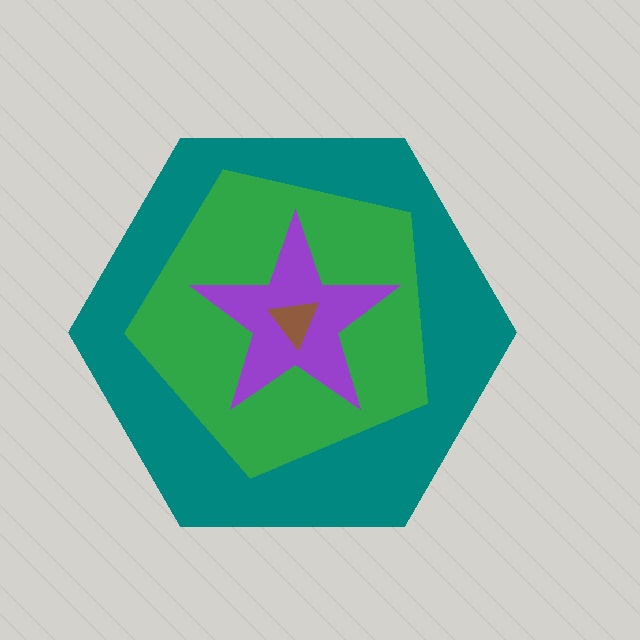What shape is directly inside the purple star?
The brown triangle.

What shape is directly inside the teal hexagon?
The green pentagon.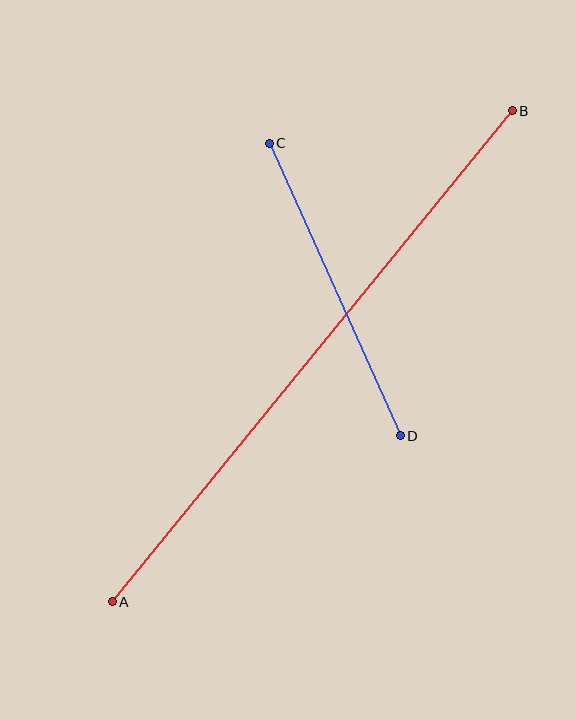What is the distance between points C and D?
The distance is approximately 321 pixels.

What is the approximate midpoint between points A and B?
The midpoint is at approximately (312, 356) pixels.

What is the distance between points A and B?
The distance is approximately 633 pixels.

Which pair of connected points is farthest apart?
Points A and B are farthest apart.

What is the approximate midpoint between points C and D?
The midpoint is at approximately (335, 289) pixels.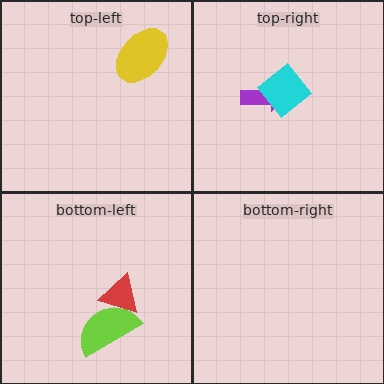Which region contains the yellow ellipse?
The top-left region.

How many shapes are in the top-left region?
1.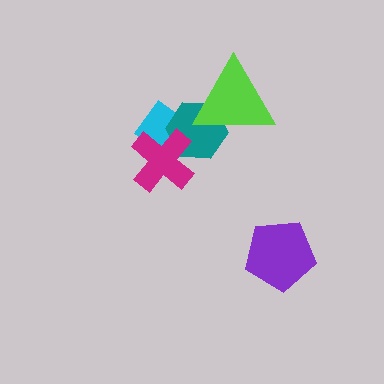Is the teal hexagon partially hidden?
Yes, it is partially covered by another shape.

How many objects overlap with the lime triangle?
1 object overlaps with the lime triangle.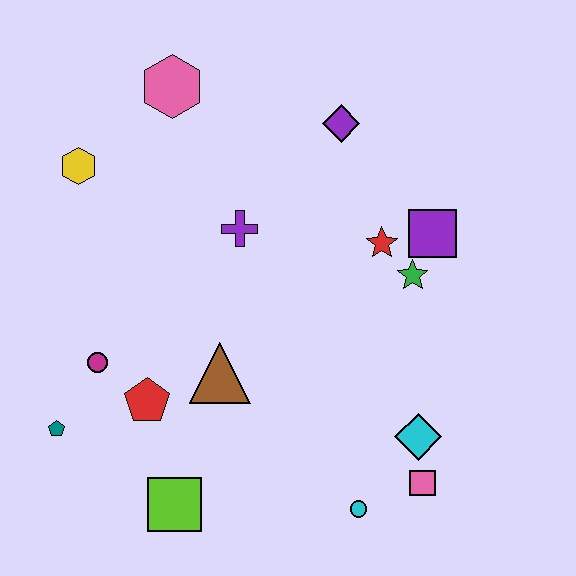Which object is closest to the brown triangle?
The red pentagon is closest to the brown triangle.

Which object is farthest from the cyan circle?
The pink hexagon is farthest from the cyan circle.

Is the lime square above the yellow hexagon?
No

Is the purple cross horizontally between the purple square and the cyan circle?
No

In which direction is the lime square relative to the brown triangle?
The lime square is below the brown triangle.